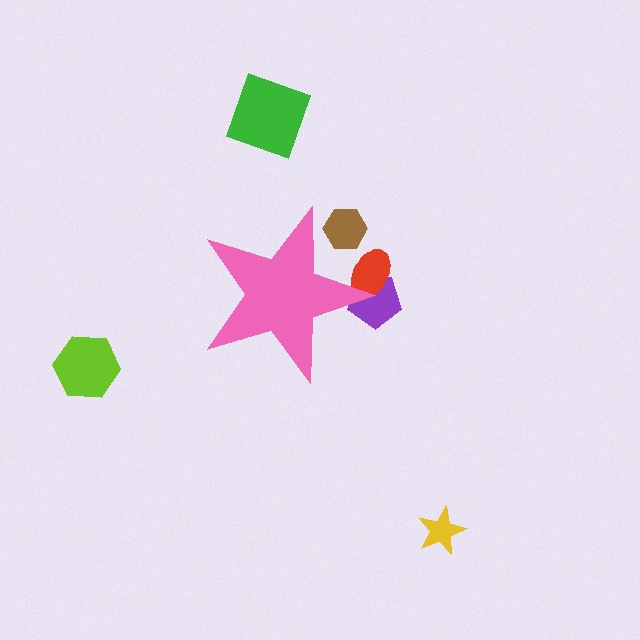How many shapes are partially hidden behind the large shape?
3 shapes are partially hidden.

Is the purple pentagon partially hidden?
Yes, the purple pentagon is partially hidden behind the pink star.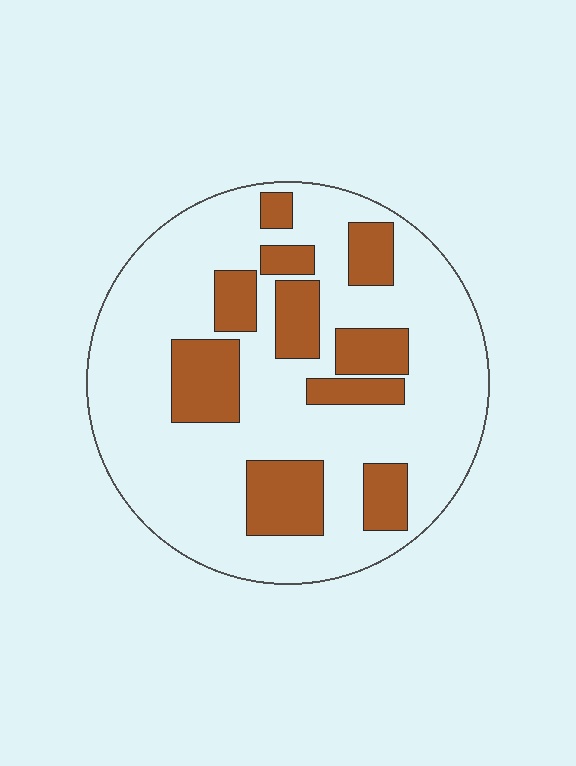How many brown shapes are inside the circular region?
10.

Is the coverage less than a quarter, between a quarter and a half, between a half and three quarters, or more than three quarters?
Between a quarter and a half.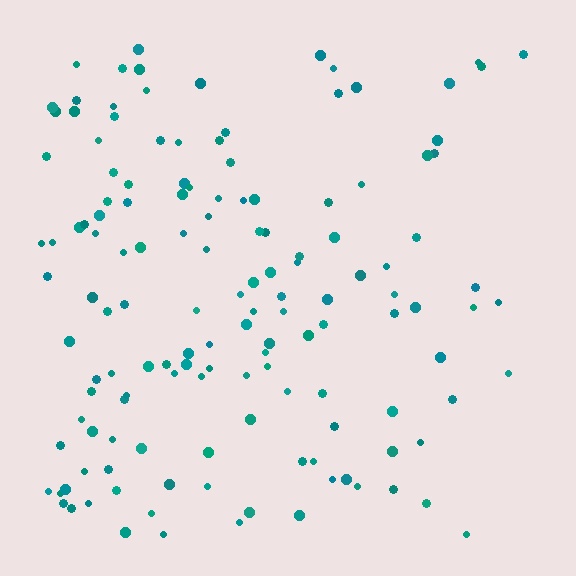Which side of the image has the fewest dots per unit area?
The right.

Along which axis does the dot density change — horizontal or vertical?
Horizontal.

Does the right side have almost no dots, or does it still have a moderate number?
Still a moderate number, just noticeably fewer than the left.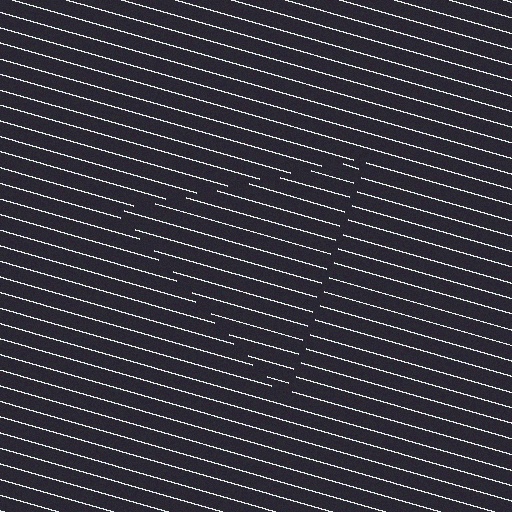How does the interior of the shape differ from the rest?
The interior of the shape contains the same grating, shifted by half a period — the contour is defined by the phase discontinuity where line-ends from the inner and outer gratings abut.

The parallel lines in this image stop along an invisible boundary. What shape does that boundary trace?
An illusory triangle. The interior of the shape contains the same grating, shifted by half a period — the contour is defined by the phase discontinuity where line-ends from the inner and outer gratings abut.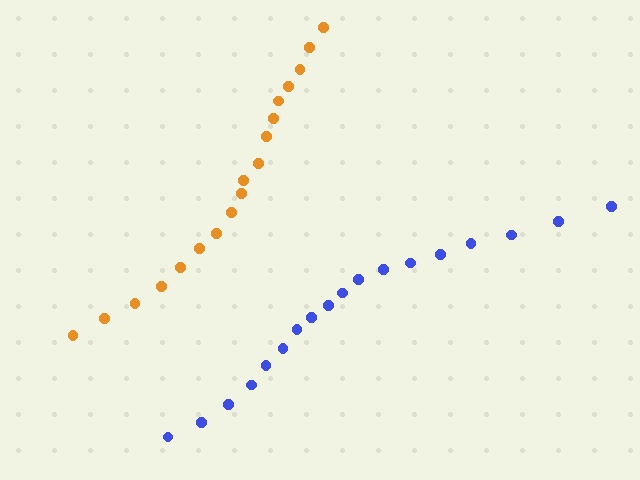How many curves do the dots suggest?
There are 2 distinct paths.